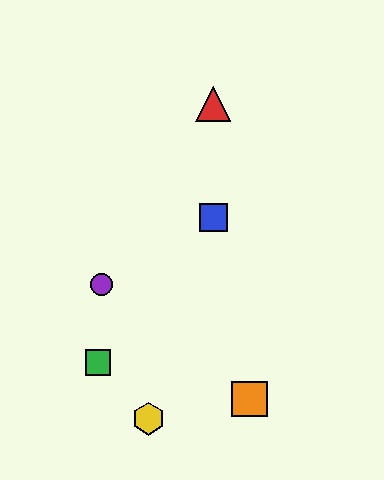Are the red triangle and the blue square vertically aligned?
Yes, both are at x≈213.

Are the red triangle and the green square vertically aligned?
No, the red triangle is at x≈213 and the green square is at x≈98.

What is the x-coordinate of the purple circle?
The purple circle is at x≈101.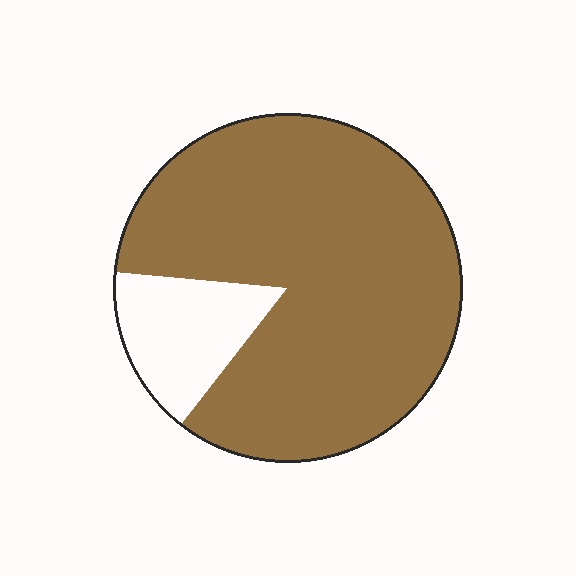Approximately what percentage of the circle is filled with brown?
Approximately 85%.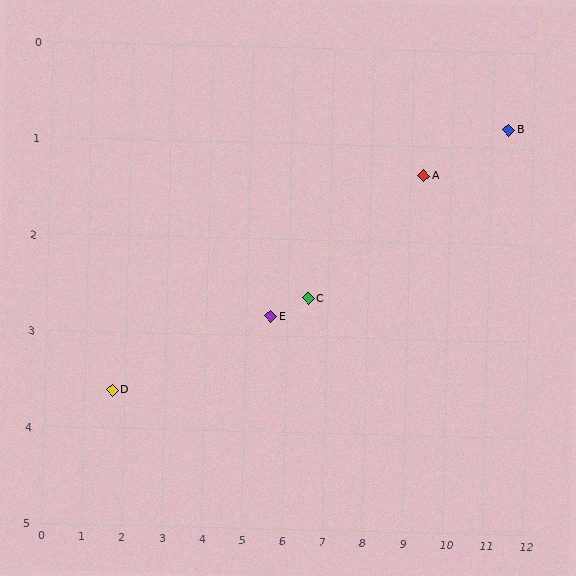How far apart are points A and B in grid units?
Points A and B are about 2.2 grid units apart.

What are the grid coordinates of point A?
Point A is at approximately (9.3, 1.3).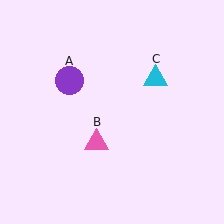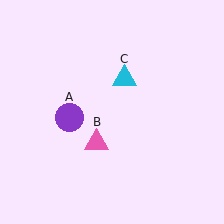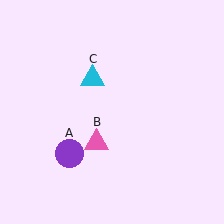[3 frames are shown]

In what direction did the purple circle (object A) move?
The purple circle (object A) moved down.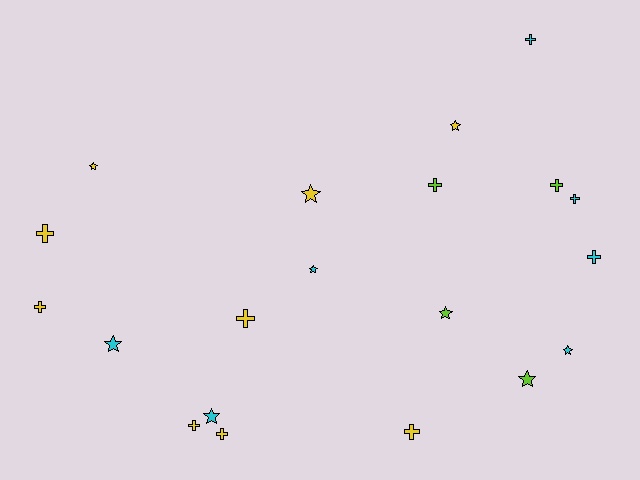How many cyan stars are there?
There are 4 cyan stars.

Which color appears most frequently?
Yellow, with 9 objects.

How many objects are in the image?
There are 20 objects.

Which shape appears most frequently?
Cross, with 11 objects.